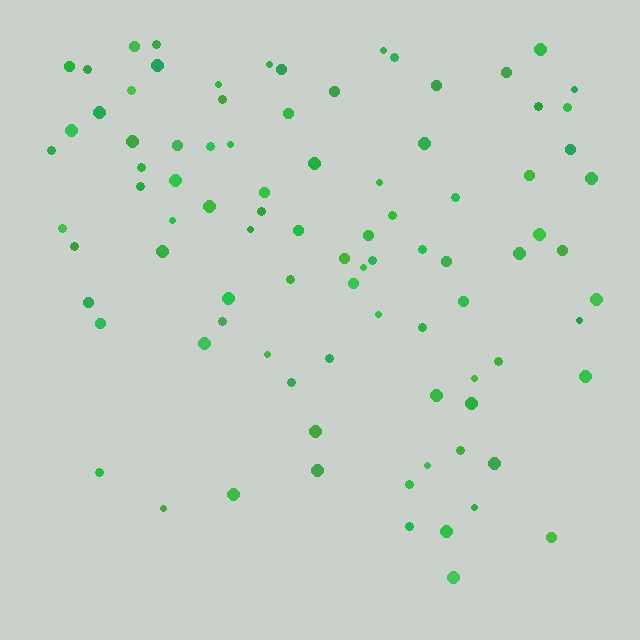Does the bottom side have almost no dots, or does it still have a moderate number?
Still a moderate number, just noticeably fewer than the top.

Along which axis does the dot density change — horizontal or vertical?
Vertical.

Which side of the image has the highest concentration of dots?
The top.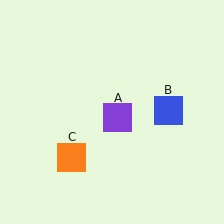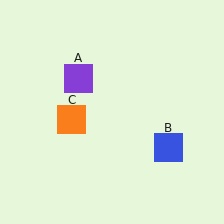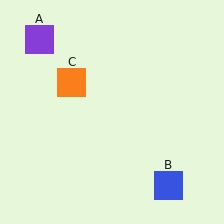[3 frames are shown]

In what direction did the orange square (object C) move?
The orange square (object C) moved up.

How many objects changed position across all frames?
3 objects changed position: purple square (object A), blue square (object B), orange square (object C).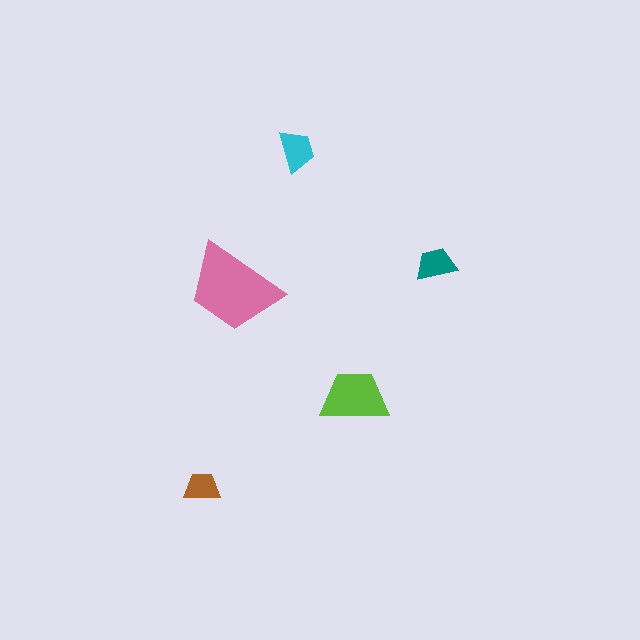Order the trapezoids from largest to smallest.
the pink one, the lime one, the cyan one, the teal one, the brown one.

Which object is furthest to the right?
The teal trapezoid is rightmost.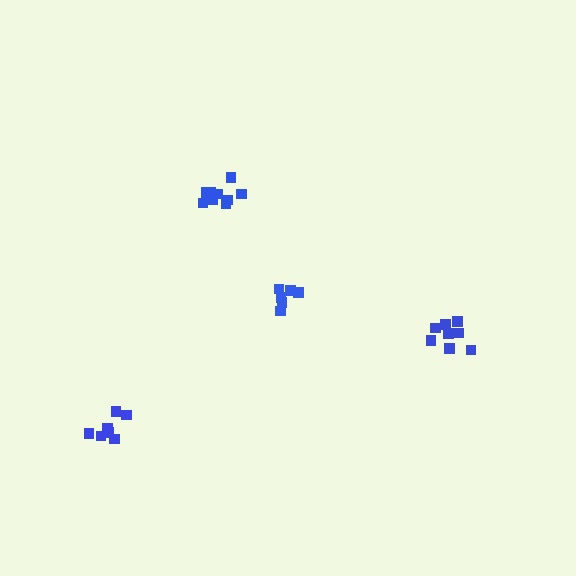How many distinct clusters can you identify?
There are 4 distinct clusters.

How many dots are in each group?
Group 1: 11 dots, Group 2: 6 dots, Group 3: 8 dots, Group 4: 8 dots (33 total).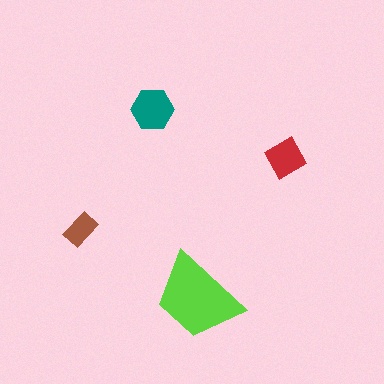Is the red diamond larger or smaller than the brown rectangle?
Larger.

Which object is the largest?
The lime trapezoid.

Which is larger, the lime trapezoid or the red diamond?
The lime trapezoid.